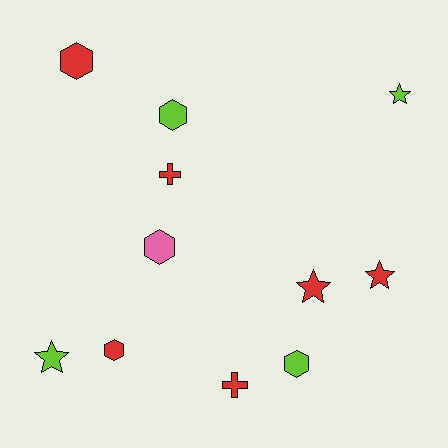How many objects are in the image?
There are 11 objects.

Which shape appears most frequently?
Hexagon, with 5 objects.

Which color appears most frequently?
Red, with 6 objects.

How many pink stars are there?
There are no pink stars.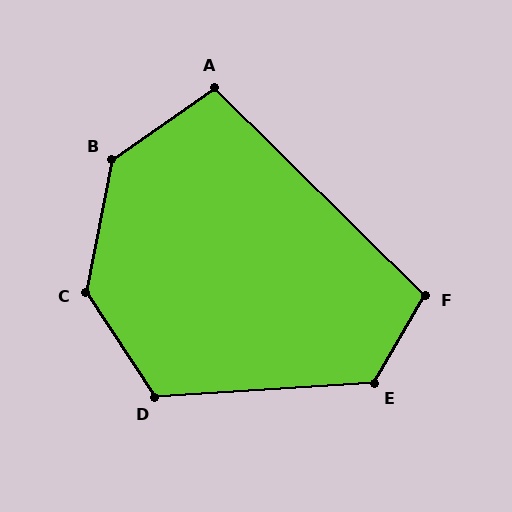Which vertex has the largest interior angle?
C, at approximately 136 degrees.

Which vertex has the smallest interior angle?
A, at approximately 100 degrees.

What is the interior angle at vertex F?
Approximately 105 degrees (obtuse).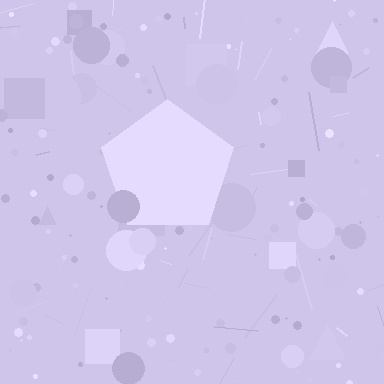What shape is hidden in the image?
A pentagon is hidden in the image.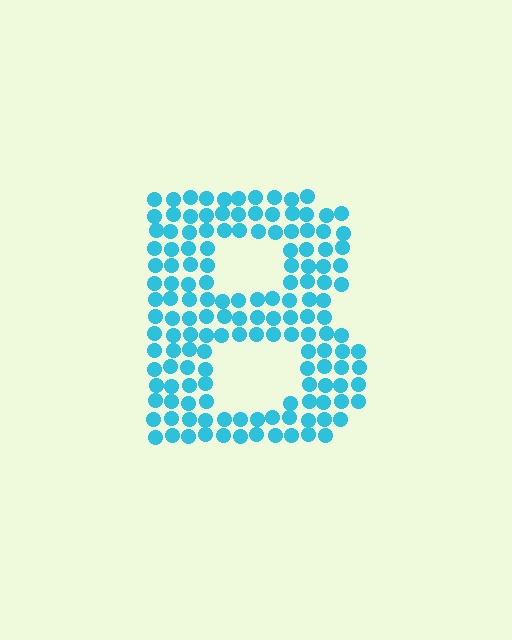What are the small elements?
The small elements are circles.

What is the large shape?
The large shape is the letter B.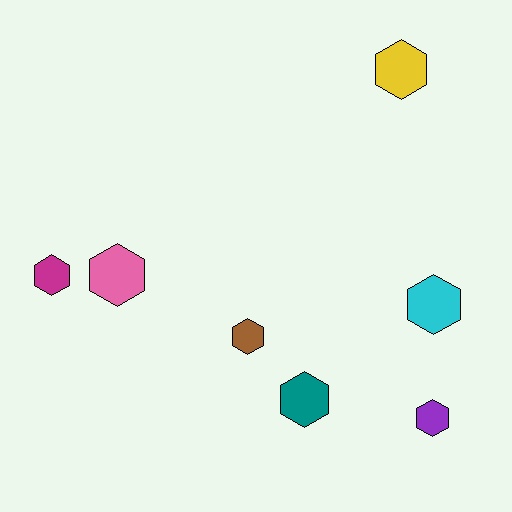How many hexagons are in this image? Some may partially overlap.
There are 7 hexagons.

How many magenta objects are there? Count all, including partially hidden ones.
There is 1 magenta object.